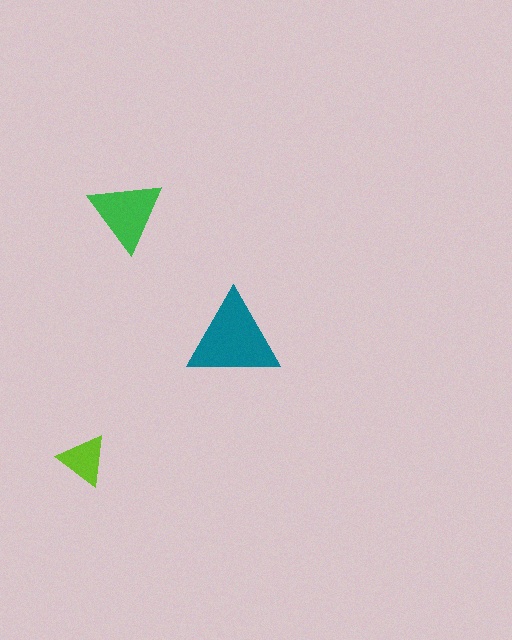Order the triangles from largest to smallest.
the teal one, the green one, the lime one.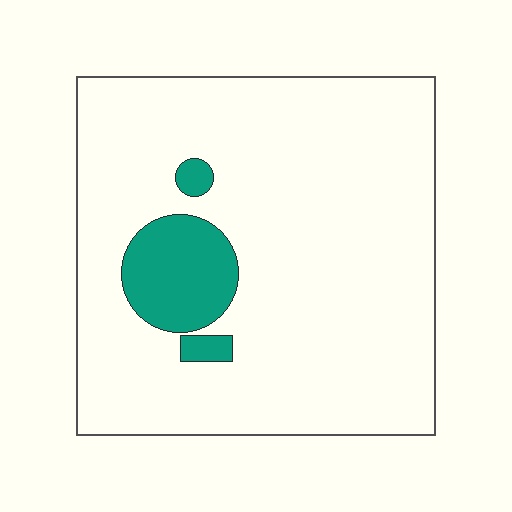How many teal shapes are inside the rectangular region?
3.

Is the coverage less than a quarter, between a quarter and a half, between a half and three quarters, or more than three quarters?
Less than a quarter.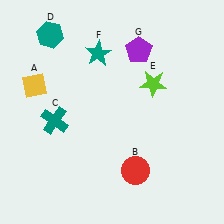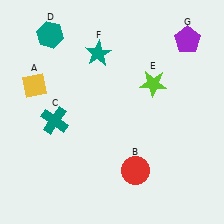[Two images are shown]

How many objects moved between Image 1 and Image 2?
1 object moved between the two images.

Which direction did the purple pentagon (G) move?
The purple pentagon (G) moved right.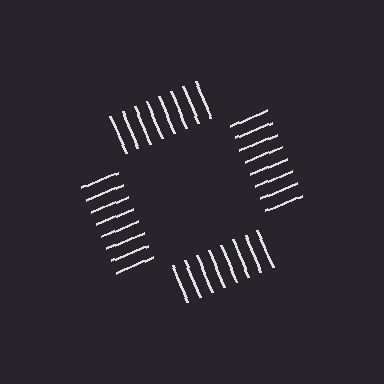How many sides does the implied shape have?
4 sides — the line-ends trace a square.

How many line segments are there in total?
32 — 8 along each of the 4 edges.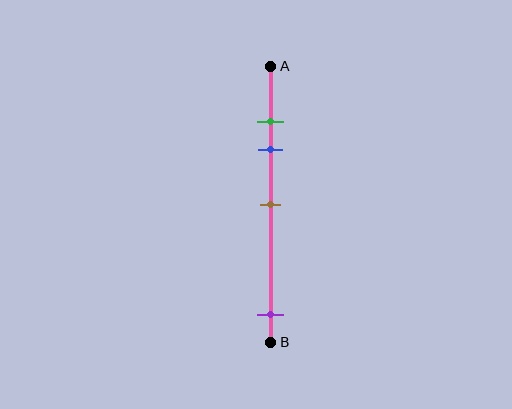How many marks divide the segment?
There are 4 marks dividing the segment.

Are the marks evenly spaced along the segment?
No, the marks are not evenly spaced.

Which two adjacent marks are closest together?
The green and blue marks are the closest adjacent pair.